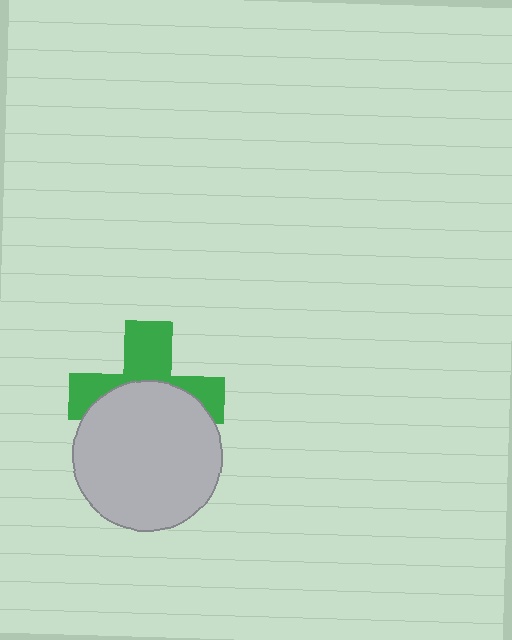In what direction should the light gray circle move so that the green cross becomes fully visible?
The light gray circle should move down. That is the shortest direction to clear the overlap and leave the green cross fully visible.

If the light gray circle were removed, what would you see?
You would see the complete green cross.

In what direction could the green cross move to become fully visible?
The green cross could move up. That would shift it out from behind the light gray circle entirely.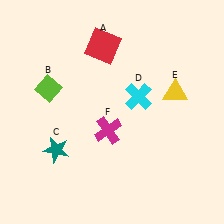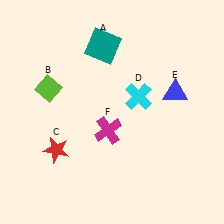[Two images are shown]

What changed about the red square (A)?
In Image 1, A is red. In Image 2, it changed to teal.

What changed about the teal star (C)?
In Image 1, C is teal. In Image 2, it changed to red.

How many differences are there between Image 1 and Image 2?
There are 3 differences between the two images.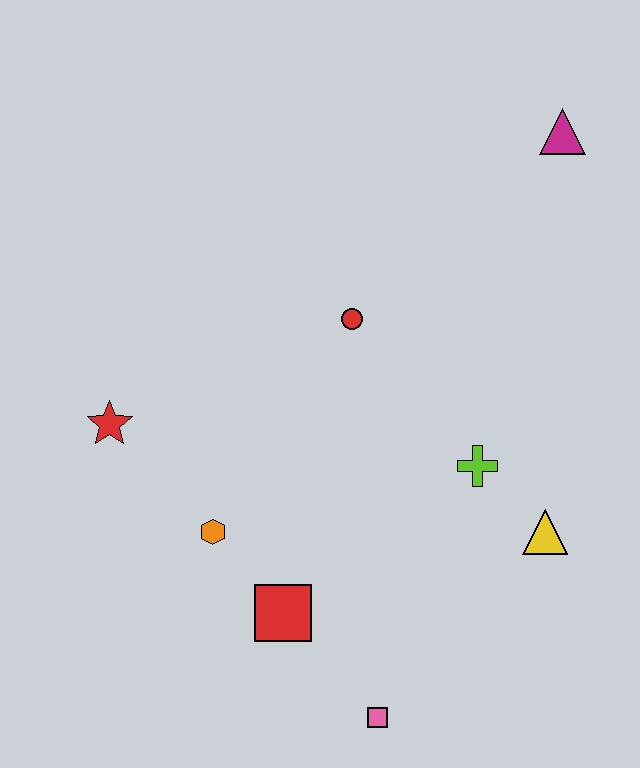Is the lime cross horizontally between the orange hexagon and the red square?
No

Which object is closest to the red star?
The orange hexagon is closest to the red star.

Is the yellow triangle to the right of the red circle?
Yes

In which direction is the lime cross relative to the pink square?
The lime cross is above the pink square.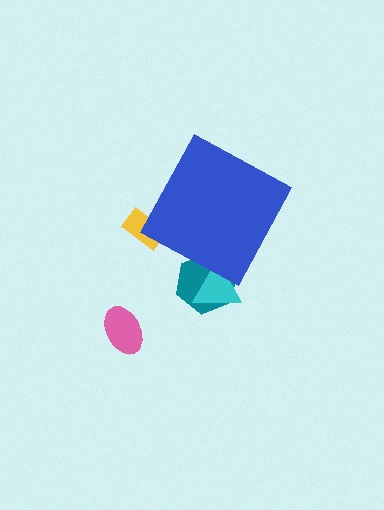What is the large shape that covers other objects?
A blue diamond.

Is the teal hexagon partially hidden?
Yes, the teal hexagon is partially hidden behind the blue diamond.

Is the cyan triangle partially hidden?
Yes, the cyan triangle is partially hidden behind the blue diamond.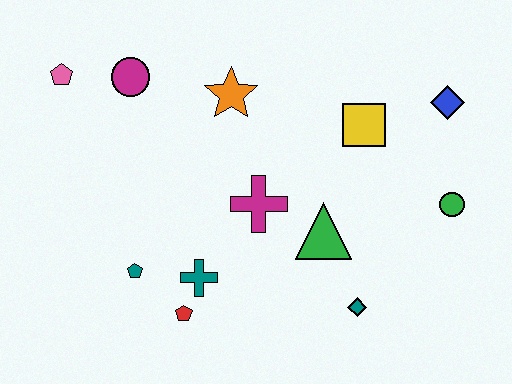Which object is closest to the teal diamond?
The green triangle is closest to the teal diamond.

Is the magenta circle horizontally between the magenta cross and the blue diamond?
No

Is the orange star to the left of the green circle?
Yes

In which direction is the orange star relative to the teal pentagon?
The orange star is above the teal pentagon.